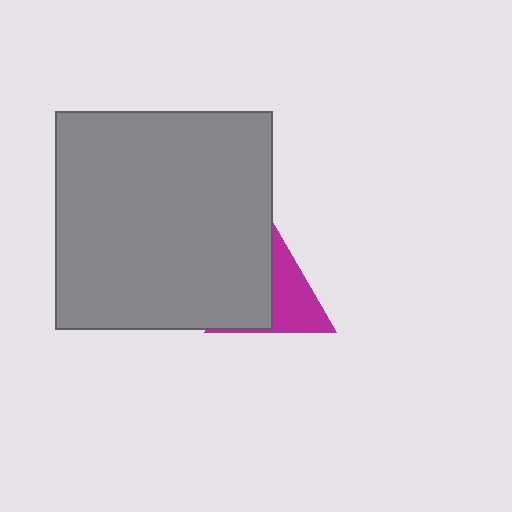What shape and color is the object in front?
The object in front is a gray square.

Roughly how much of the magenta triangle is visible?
About half of it is visible (roughly 49%).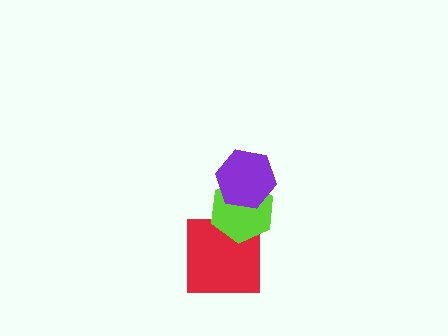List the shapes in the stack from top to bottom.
From top to bottom: the purple hexagon, the lime hexagon, the red square.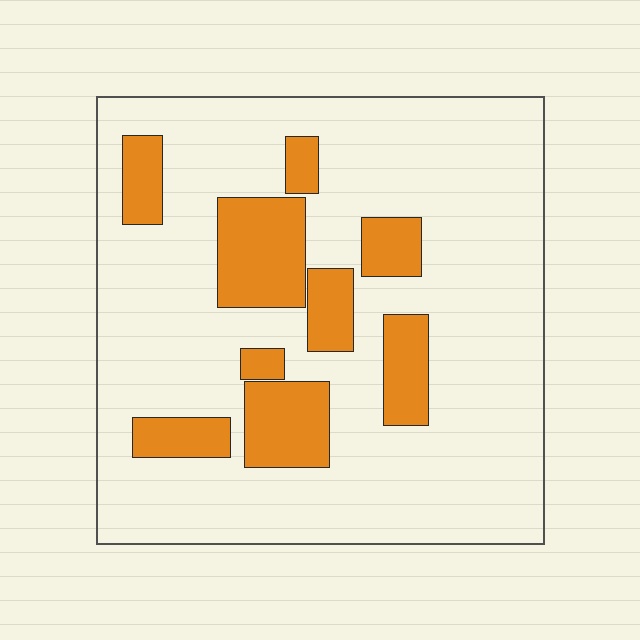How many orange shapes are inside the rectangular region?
9.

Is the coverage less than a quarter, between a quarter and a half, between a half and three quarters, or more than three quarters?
Less than a quarter.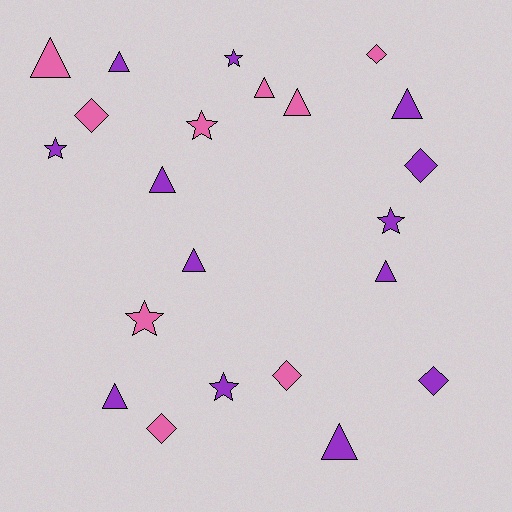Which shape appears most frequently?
Triangle, with 10 objects.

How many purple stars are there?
There are 4 purple stars.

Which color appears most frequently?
Purple, with 13 objects.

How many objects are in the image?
There are 22 objects.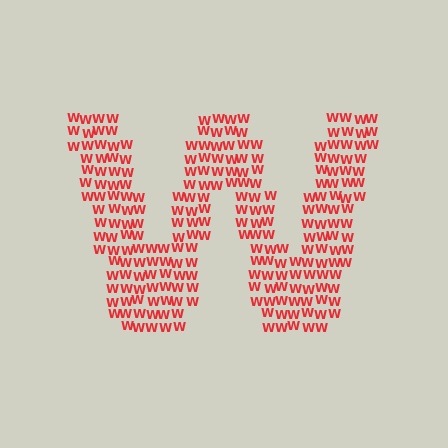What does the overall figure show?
The overall figure shows the letter W.